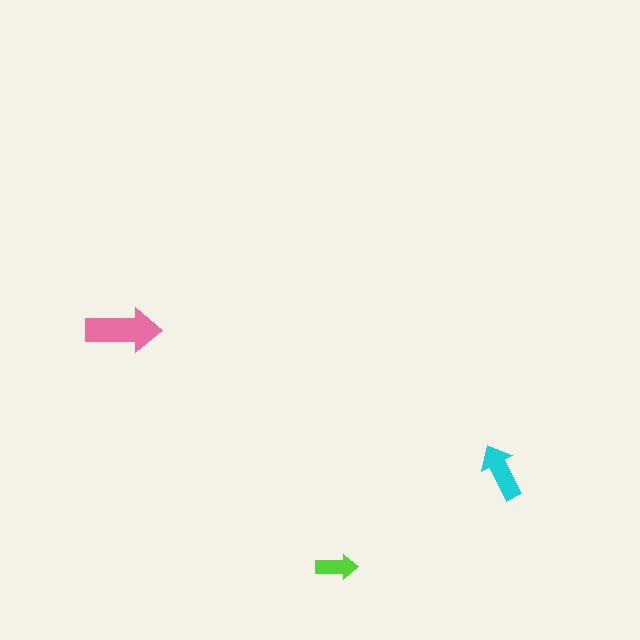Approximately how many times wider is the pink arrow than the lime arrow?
About 2 times wider.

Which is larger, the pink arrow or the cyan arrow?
The pink one.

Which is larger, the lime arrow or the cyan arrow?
The cyan one.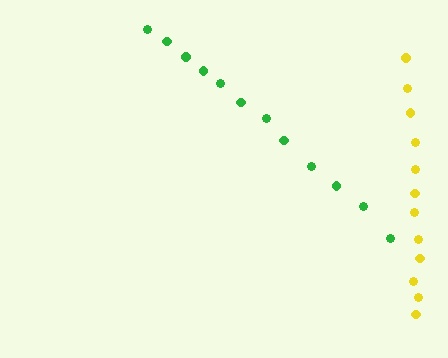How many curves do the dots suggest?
There are 2 distinct paths.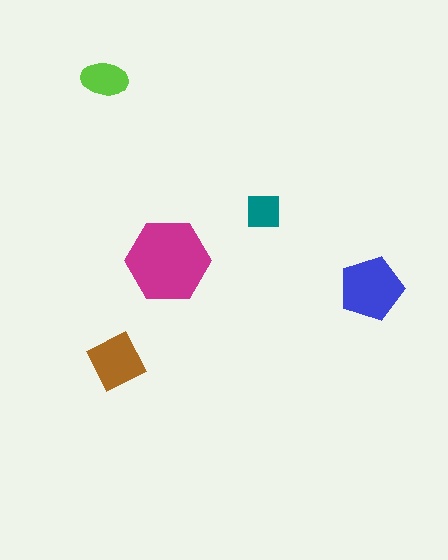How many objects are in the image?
There are 5 objects in the image.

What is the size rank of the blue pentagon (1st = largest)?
2nd.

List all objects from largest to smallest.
The magenta hexagon, the blue pentagon, the brown diamond, the lime ellipse, the teal square.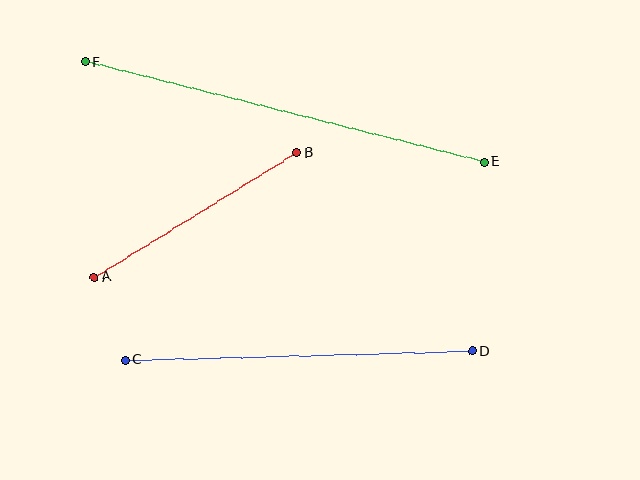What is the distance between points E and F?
The distance is approximately 411 pixels.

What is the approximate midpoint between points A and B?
The midpoint is at approximately (195, 215) pixels.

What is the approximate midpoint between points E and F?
The midpoint is at approximately (285, 112) pixels.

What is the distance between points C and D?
The distance is approximately 347 pixels.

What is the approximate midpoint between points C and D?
The midpoint is at approximately (299, 355) pixels.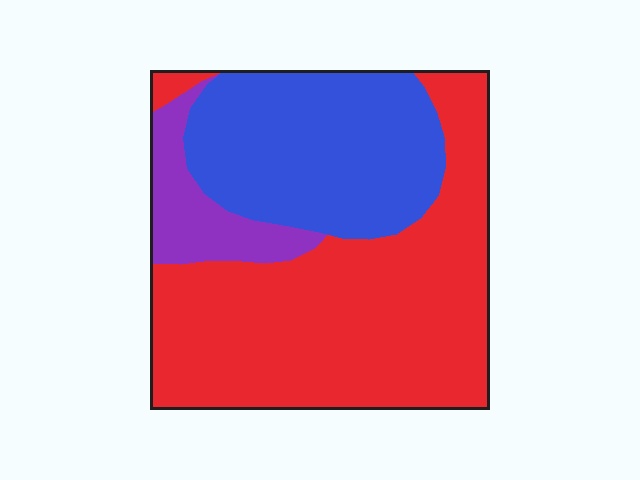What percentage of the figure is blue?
Blue covers 32% of the figure.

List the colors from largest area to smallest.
From largest to smallest: red, blue, purple.